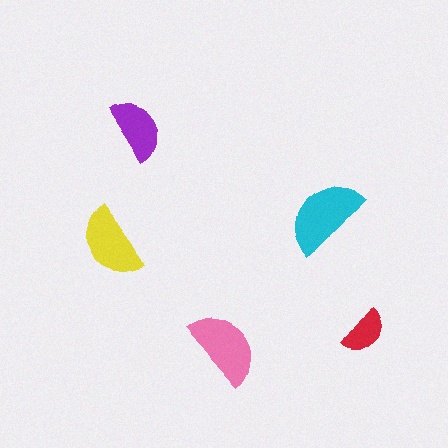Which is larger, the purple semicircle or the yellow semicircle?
The yellow one.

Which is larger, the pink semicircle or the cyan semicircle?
The cyan one.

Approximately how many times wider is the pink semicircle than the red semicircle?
About 1.5 times wider.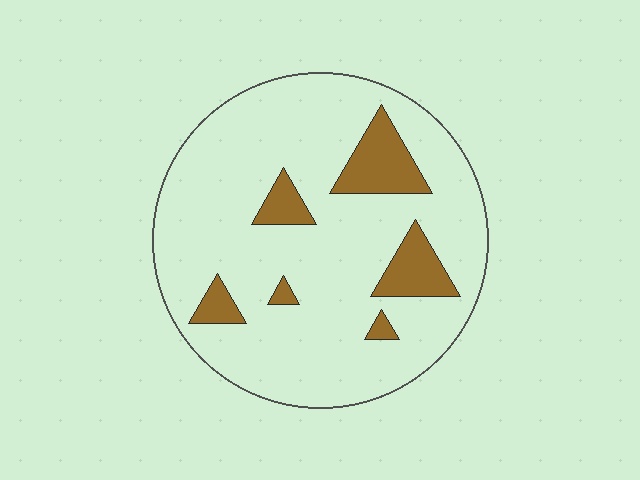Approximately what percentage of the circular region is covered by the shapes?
Approximately 15%.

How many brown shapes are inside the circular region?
6.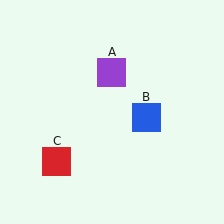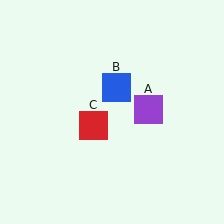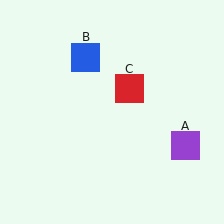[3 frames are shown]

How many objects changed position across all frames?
3 objects changed position: purple square (object A), blue square (object B), red square (object C).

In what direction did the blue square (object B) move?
The blue square (object B) moved up and to the left.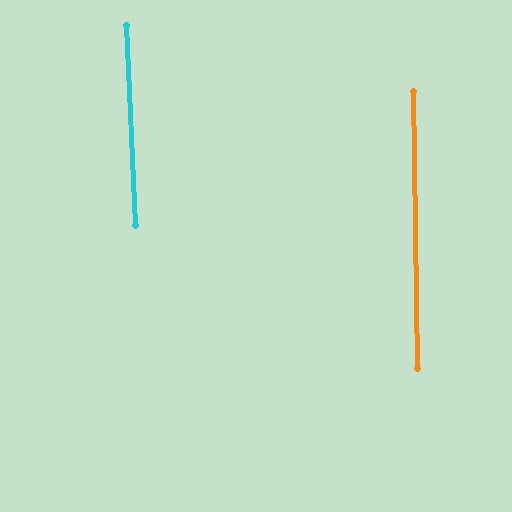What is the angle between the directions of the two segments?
Approximately 2 degrees.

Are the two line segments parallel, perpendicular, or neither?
Parallel — their directions differ by only 1.9°.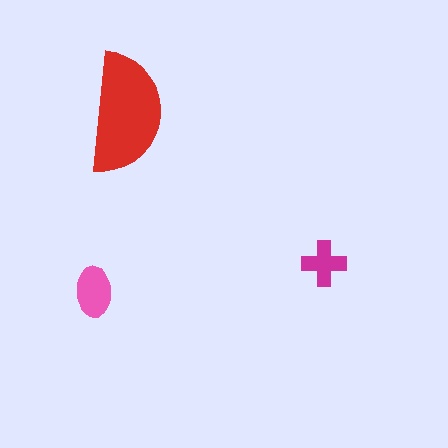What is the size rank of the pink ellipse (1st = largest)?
2nd.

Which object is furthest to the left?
The pink ellipse is leftmost.